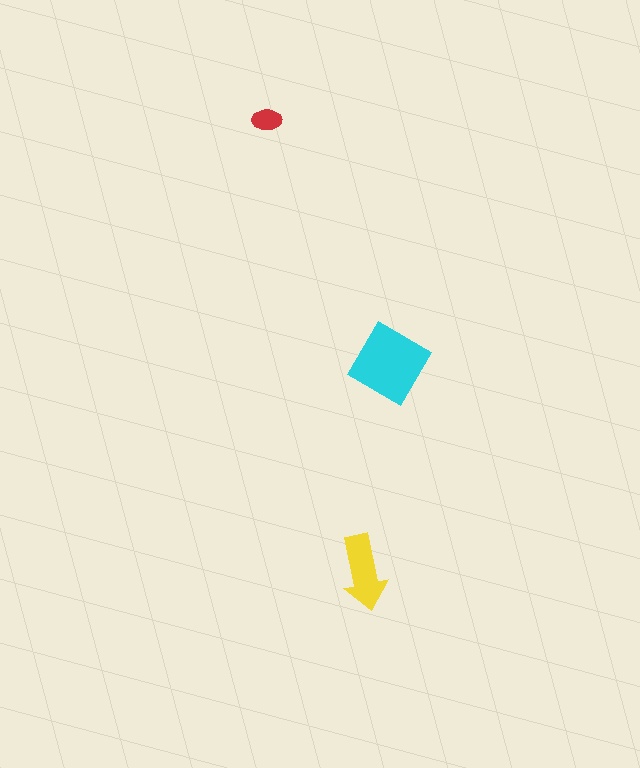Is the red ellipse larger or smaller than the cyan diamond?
Smaller.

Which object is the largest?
The cyan diamond.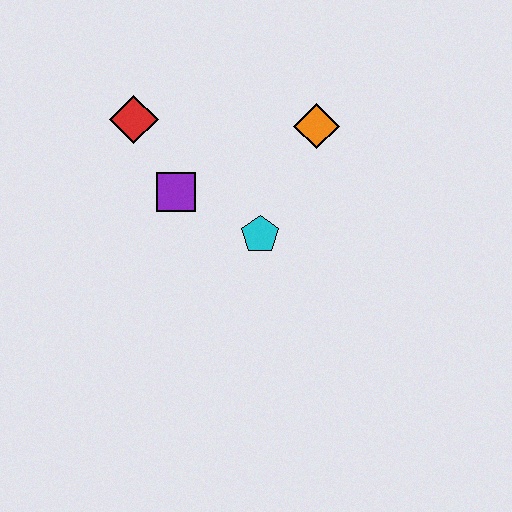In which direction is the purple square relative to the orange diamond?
The purple square is to the left of the orange diamond.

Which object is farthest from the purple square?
The orange diamond is farthest from the purple square.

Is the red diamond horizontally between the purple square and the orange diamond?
No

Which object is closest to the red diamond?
The purple square is closest to the red diamond.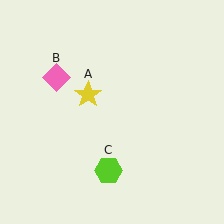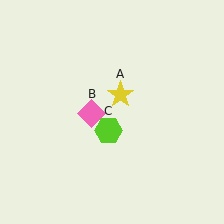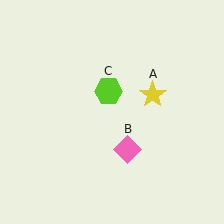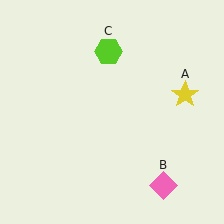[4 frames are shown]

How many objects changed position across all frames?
3 objects changed position: yellow star (object A), pink diamond (object B), lime hexagon (object C).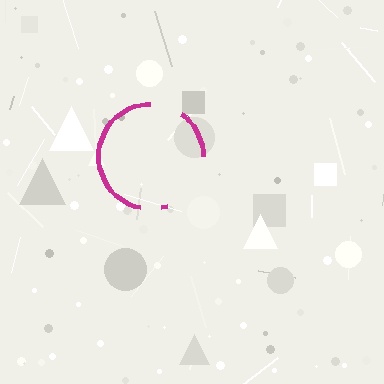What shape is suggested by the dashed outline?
The dashed outline suggests a circle.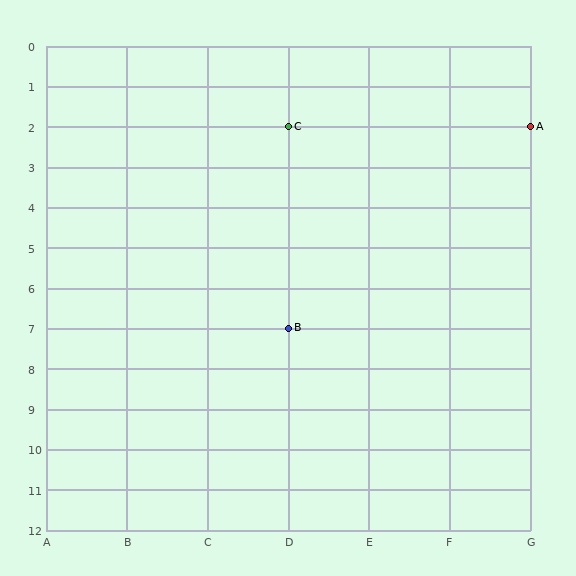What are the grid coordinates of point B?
Point B is at grid coordinates (D, 7).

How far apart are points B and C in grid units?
Points B and C are 5 rows apart.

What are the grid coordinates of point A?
Point A is at grid coordinates (G, 2).